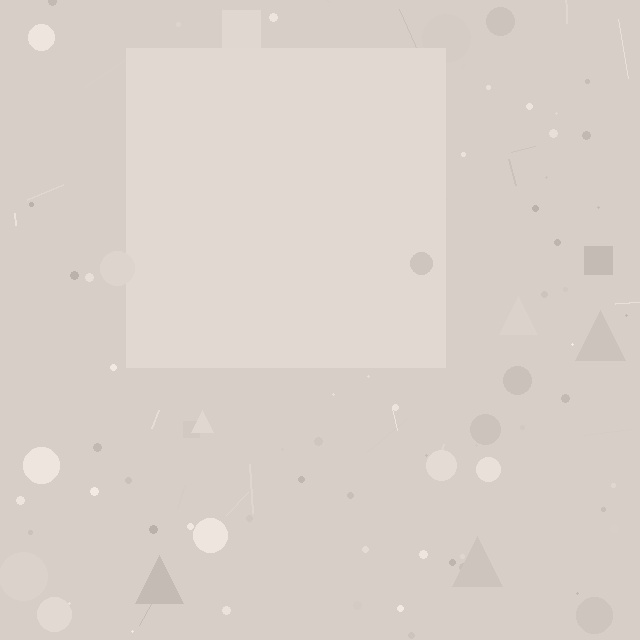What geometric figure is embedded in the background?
A square is embedded in the background.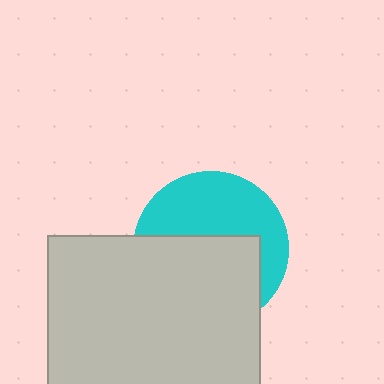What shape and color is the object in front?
The object in front is a light gray rectangle.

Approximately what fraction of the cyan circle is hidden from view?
Roughly 53% of the cyan circle is hidden behind the light gray rectangle.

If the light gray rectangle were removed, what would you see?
You would see the complete cyan circle.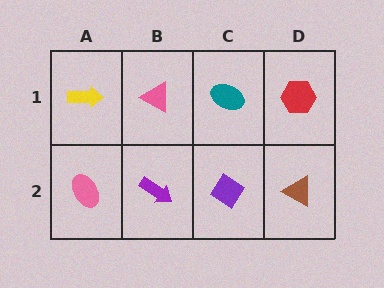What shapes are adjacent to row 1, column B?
A purple arrow (row 2, column B), a yellow arrow (row 1, column A), a teal ellipse (row 1, column C).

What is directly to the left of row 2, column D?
A purple diamond.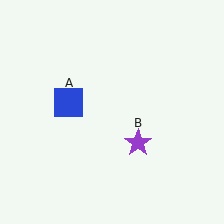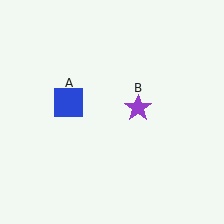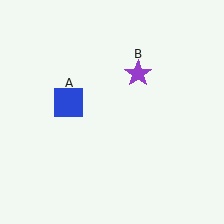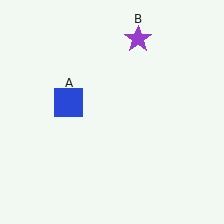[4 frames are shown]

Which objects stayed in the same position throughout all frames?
Blue square (object A) remained stationary.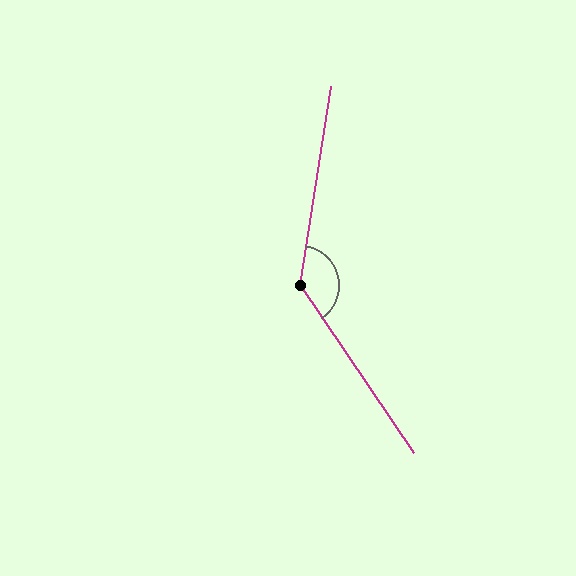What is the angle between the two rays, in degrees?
Approximately 137 degrees.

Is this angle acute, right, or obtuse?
It is obtuse.